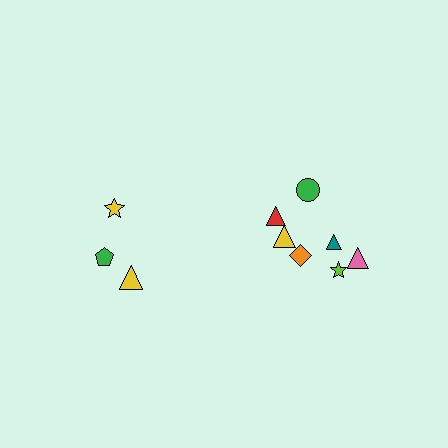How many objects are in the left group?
There are 3 objects.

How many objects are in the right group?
There are 7 objects.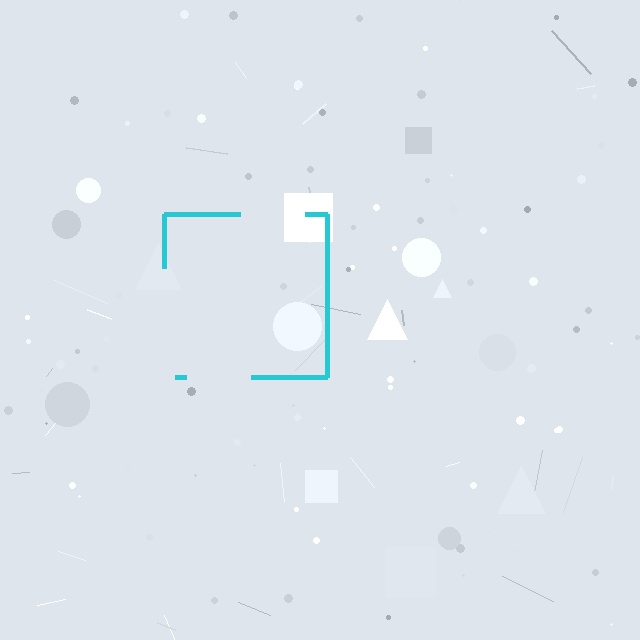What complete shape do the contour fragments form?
The contour fragments form a square.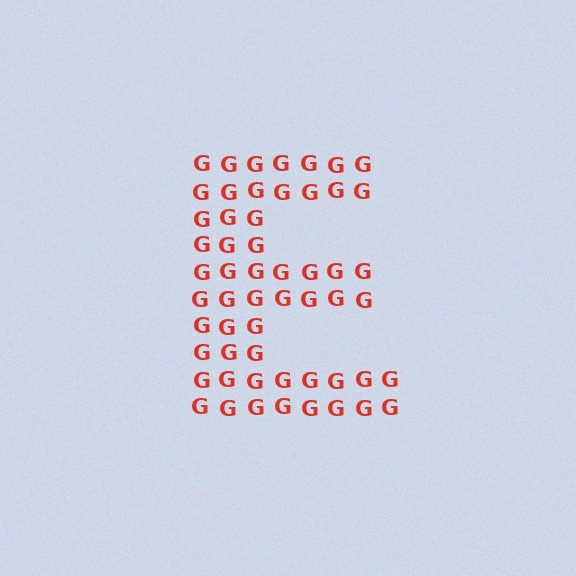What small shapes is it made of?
It is made of small letter G's.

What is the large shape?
The large shape is the letter E.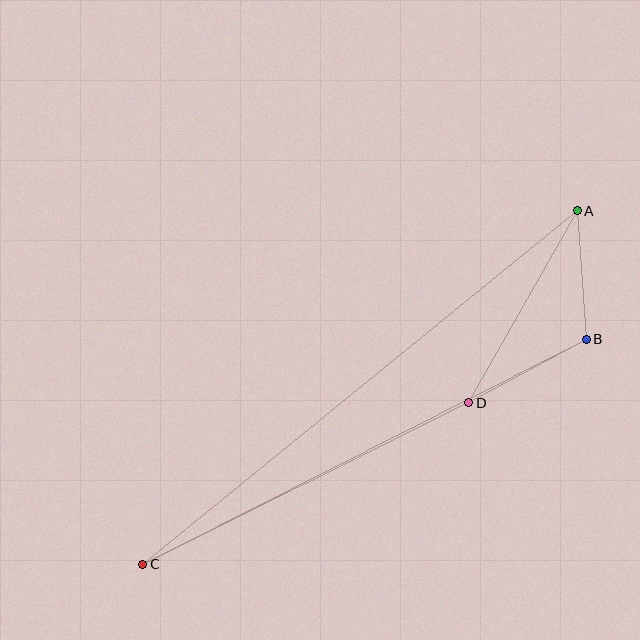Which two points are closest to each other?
Points A and B are closest to each other.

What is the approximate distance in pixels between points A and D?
The distance between A and D is approximately 220 pixels.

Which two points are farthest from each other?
Points A and C are farthest from each other.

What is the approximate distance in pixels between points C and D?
The distance between C and D is approximately 364 pixels.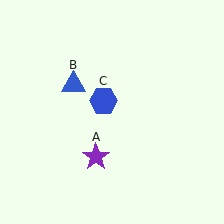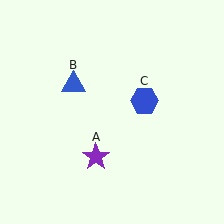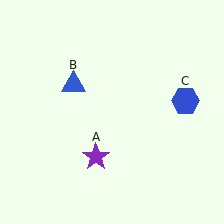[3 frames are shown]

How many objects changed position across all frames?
1 object changed position: blue hexagon (object C).